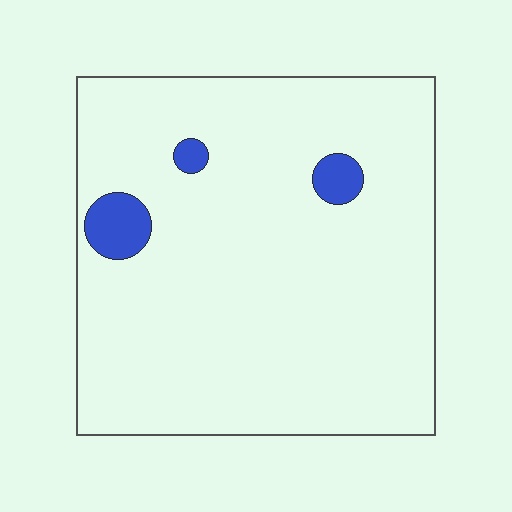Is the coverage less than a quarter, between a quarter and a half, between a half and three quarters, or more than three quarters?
Less than a quarter.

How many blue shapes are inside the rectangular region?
3.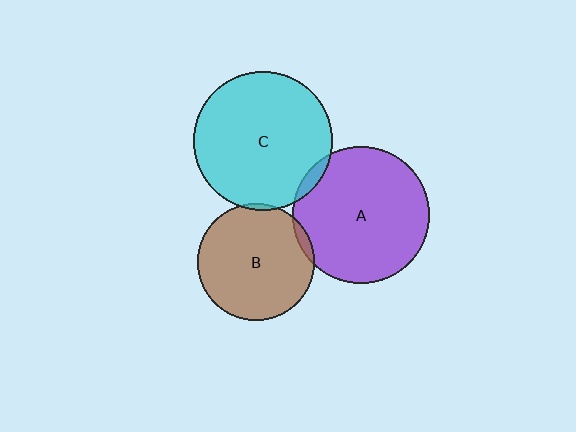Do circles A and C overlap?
Yes.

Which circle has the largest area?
Circle C (cyan).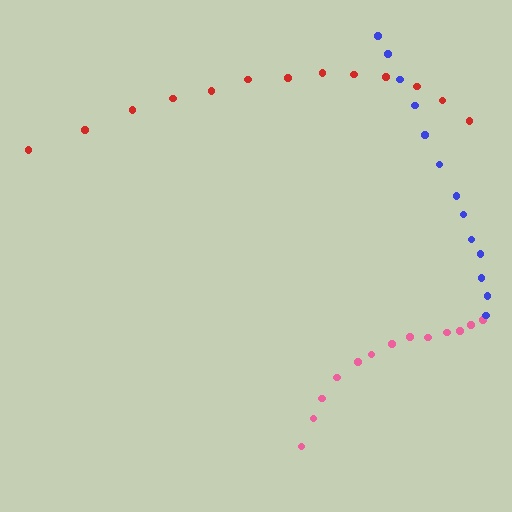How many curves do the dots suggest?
There are 3 distinct paths.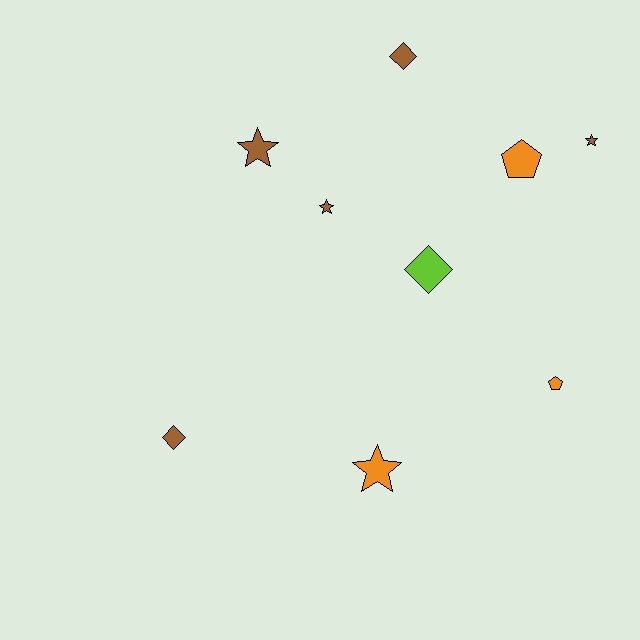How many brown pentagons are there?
There are no brown pentagons.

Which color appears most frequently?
Brown, with 5 objects.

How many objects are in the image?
There are 9 objects.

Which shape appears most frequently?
Star, with 4 objects.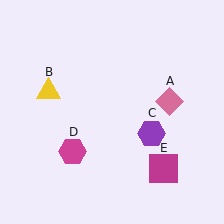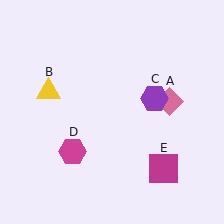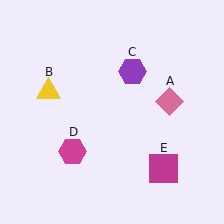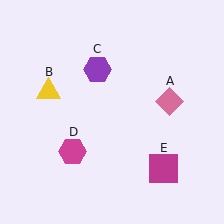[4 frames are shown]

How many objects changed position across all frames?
1 object changed position: purple hexagon (object C).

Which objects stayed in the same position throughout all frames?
Pink diamond (object A) and yellow triangle (object B) and magenta hexagon (object D) and magenta square (object E) remained stationary.